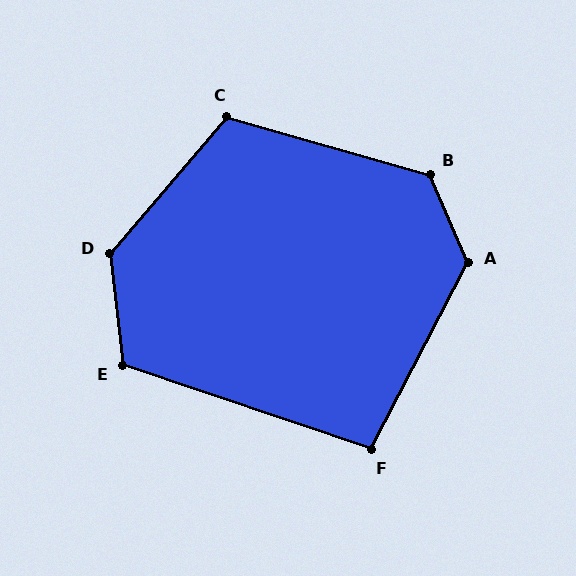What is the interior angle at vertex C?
Approximately 115 degrees (obtuse).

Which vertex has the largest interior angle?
D, at approximately 132 degrees.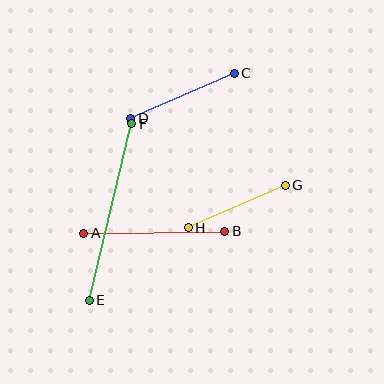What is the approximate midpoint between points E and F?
The midpoint is at approximately (110, 212) pixels.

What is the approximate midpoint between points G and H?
The midpoint is at approximately (237, 207) pixels.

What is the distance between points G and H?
The distance is approximately 106 pixels.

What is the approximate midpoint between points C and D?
The midpoint is at approximately (182, 96) pixels.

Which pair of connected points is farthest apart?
Points E and F are farthest apart.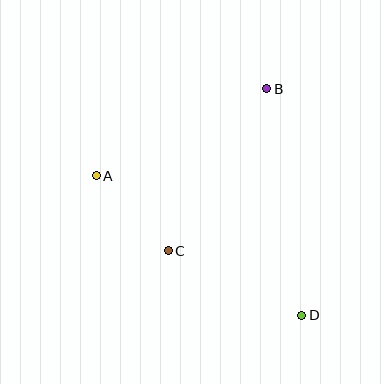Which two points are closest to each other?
Points A and C are closest to each other.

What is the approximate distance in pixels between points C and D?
The distance between C and D is approximately 148 pixels.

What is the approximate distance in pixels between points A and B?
The distance between A and B is approximately 192 pixels.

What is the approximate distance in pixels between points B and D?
The distance between B and D is approximately 229 pixels.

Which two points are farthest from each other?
Points A and D are farthest from each other.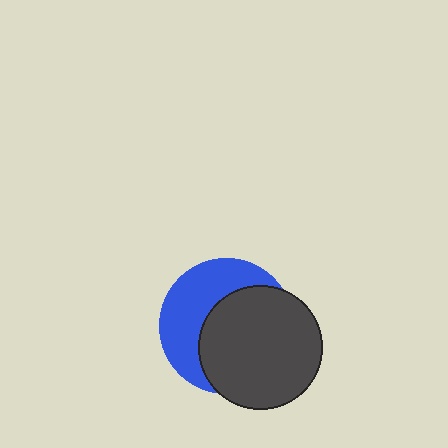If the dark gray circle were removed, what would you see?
You would see the complete blue circle.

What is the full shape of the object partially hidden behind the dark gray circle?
The partially hidden object is a blue circle.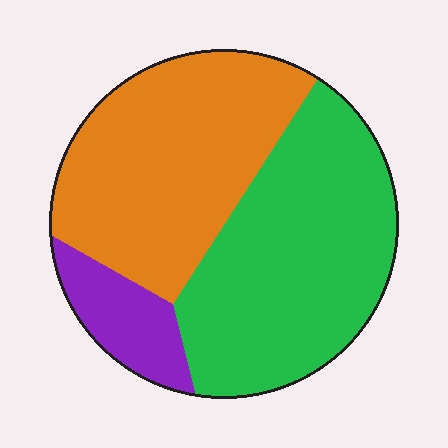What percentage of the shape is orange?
Orange takes up about two fifths (2/5) of the shape.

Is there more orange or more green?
Green.